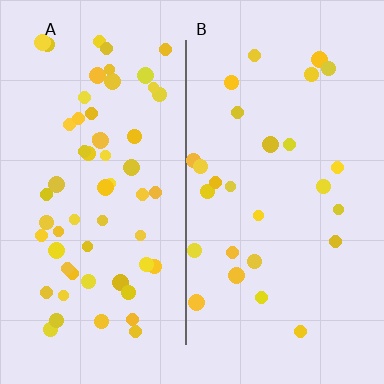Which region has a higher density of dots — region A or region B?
A (the left).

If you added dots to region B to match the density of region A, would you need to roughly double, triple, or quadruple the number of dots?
Approximately double.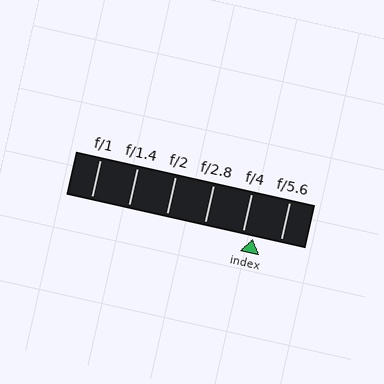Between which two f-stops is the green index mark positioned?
The index mark is between f/4 and f/5.6.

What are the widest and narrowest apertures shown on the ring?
The widest aperture shown is f/1 and the narrowest is f/5.6.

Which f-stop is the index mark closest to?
The index mark is closest to f/4.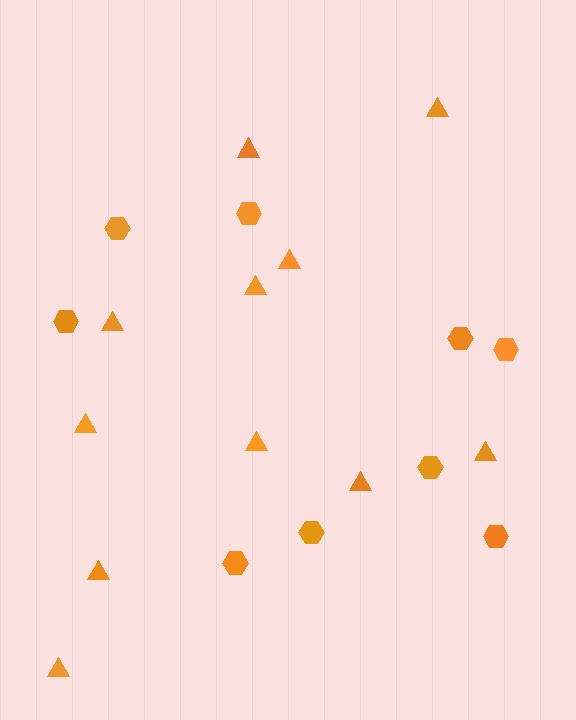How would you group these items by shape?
There are 2 groups: one group of hexagons (9) and one group of triangles (11).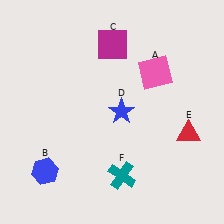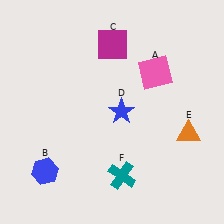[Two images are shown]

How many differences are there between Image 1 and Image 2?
There is 1 difference between the two images.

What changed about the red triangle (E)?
In Image 1, E is red. In Image 2, it changed to orange.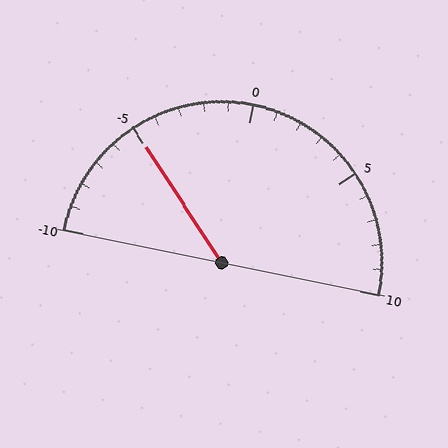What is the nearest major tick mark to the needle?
The nearest major tick mark is -5.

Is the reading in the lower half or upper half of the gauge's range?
The reading is in the lower half of the range (-10 to 10).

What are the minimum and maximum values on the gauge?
The gauge ranges from -10 to 10.